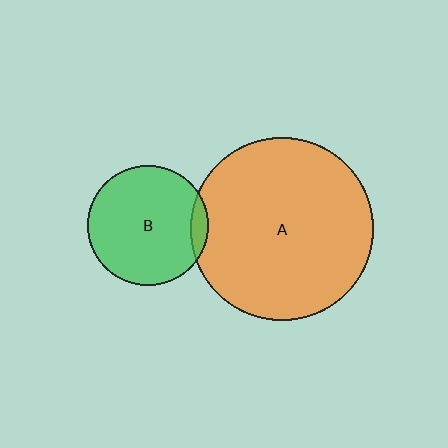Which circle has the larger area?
Circle A (orange).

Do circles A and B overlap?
Yes.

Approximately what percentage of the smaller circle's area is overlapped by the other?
Approximately 10%.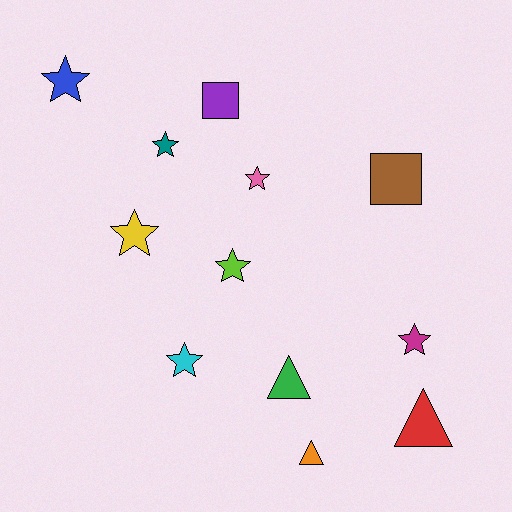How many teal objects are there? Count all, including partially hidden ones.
There is 1 teal object.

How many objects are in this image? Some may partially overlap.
There are 12 objects.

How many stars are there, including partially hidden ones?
There are 7 stars.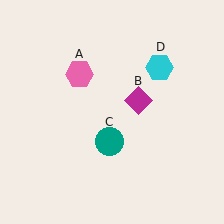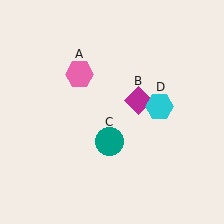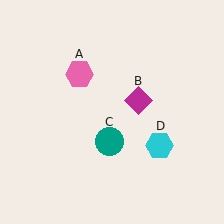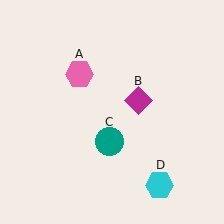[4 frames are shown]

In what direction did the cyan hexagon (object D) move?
The cyan hexagon (object D) moved down.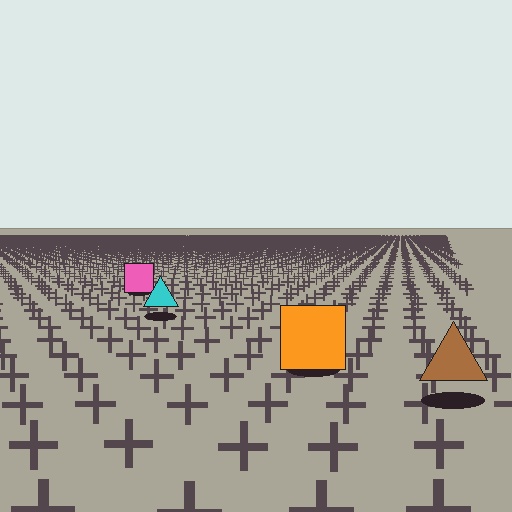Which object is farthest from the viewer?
The pink square is farthest from the viewer. It appears smaller and the ground texture around it is denser.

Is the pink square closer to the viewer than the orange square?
No. The orange square is closer — you can tell from the texture gradient: the ground texture is coarser near it.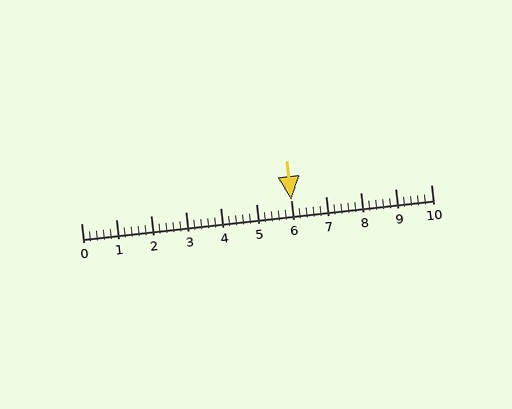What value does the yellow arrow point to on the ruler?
The yellow arrow points to approximately 6.0.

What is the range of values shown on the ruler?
The ruler shows values from 0 to 10.